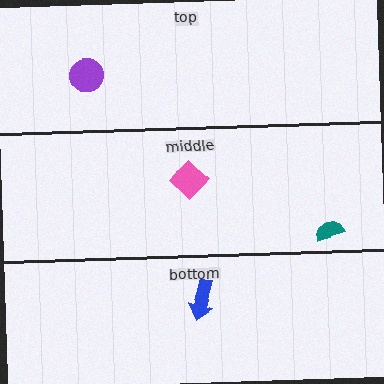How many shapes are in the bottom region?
1.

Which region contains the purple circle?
The top region.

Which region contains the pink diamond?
The middle region.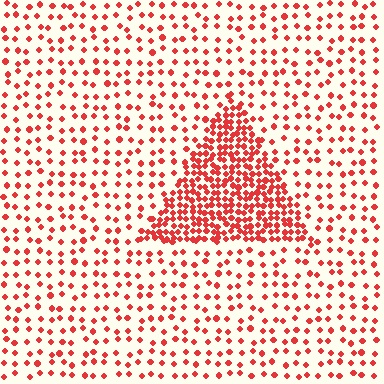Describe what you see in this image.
The image contains small red elements arranged at two different densities. A triangle-shaped region is visible where the elements are more densely packed than the surrounding area.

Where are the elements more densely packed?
The elements are more densely packed inside the triangle boundary.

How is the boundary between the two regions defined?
The boundary is defined by a change in element density (approximately 2.9x ratio). All elements are the same color, size, and shape.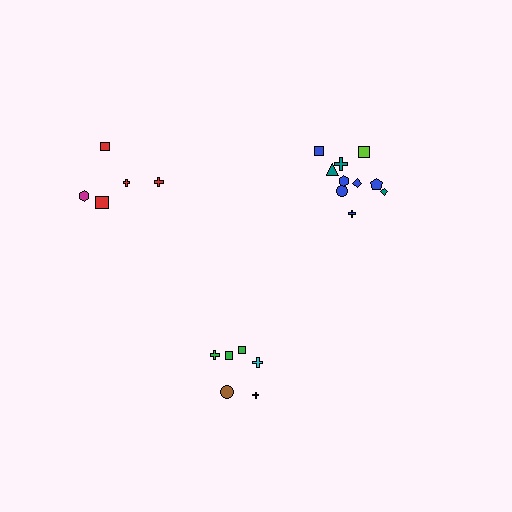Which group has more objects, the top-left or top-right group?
The top-right group.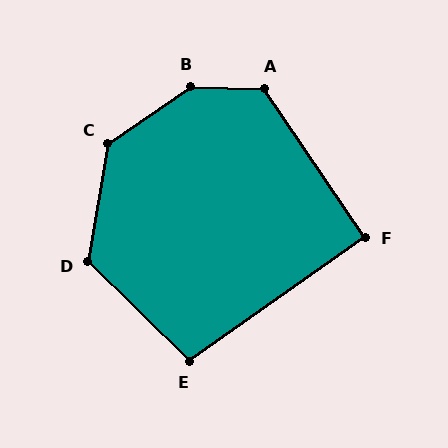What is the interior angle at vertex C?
Approximately 134 degrees (obtuse).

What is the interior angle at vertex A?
Approximately 126 degrees (obtuse).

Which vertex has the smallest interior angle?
F, at approximately 91 degrees.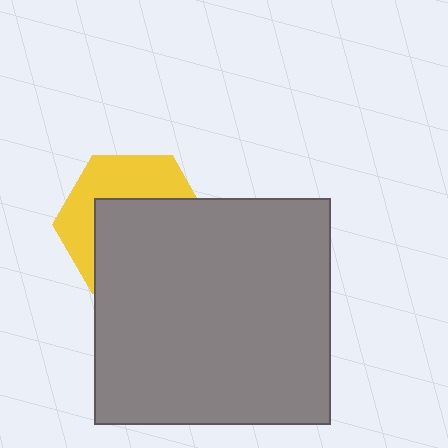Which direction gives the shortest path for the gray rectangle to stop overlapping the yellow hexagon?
Moving down gives the shortest separation.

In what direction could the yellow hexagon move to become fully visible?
The yellow hexagon could move up. That would shift it out from behind the gray rectangle entirely.